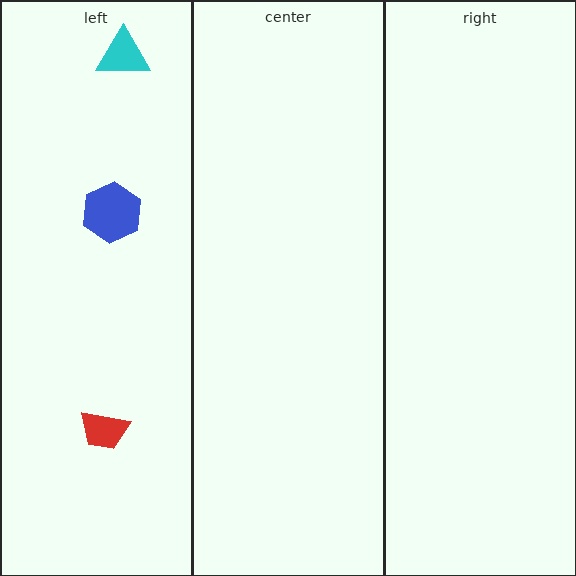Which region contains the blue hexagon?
The left region.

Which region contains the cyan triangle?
The left region.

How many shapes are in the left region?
3.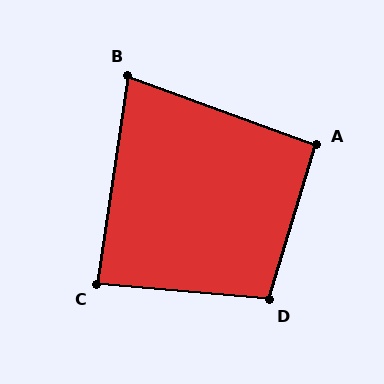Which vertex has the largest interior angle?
D, at approximately 102 degrees.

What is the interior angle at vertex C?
Approximately 87 degrees (approximately right).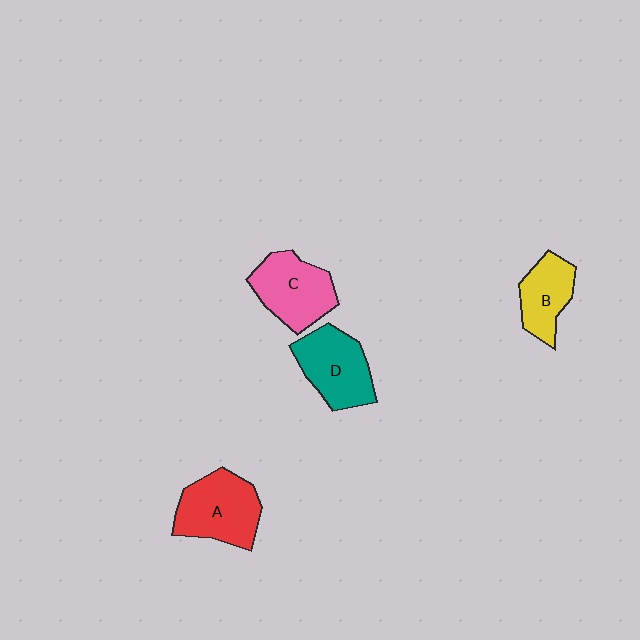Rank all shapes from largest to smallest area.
From largest to smallest: A (red), C (pink), D (teal), B (yellow).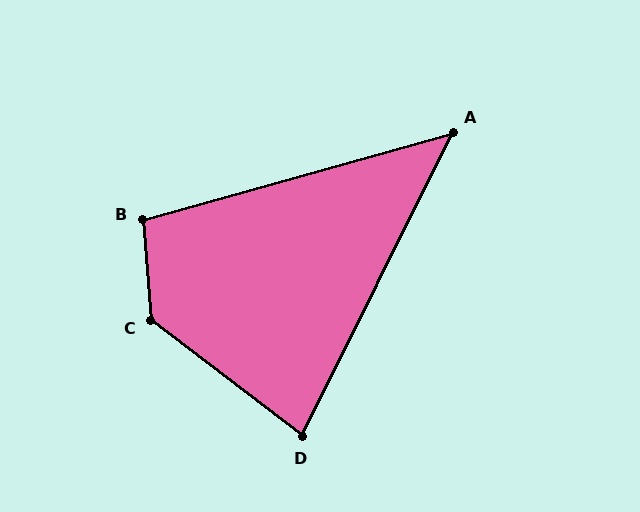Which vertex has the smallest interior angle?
A, at approximately 48 degrees.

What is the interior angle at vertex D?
Approximately 79 degrees (acute).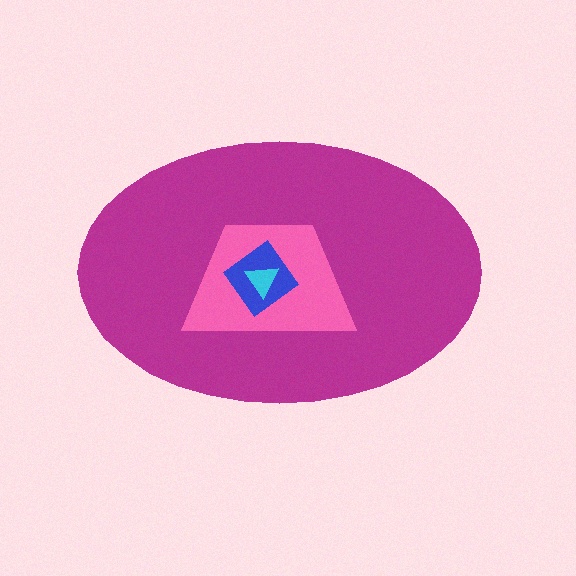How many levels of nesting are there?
4.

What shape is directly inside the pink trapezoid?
The blue diamond.